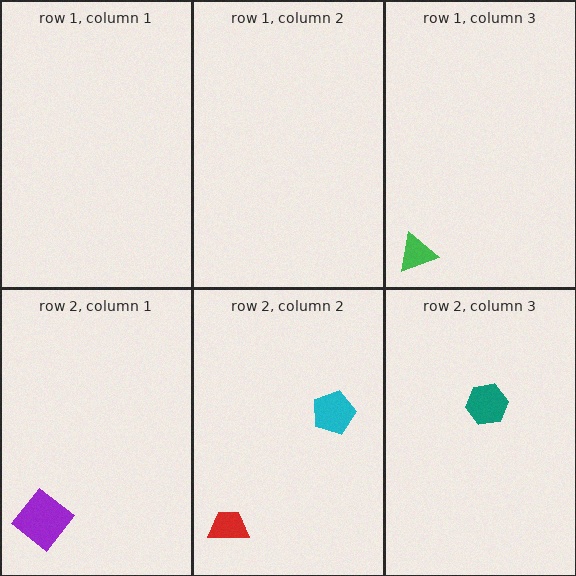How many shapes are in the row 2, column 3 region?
1.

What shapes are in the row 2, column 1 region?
The purple diamond.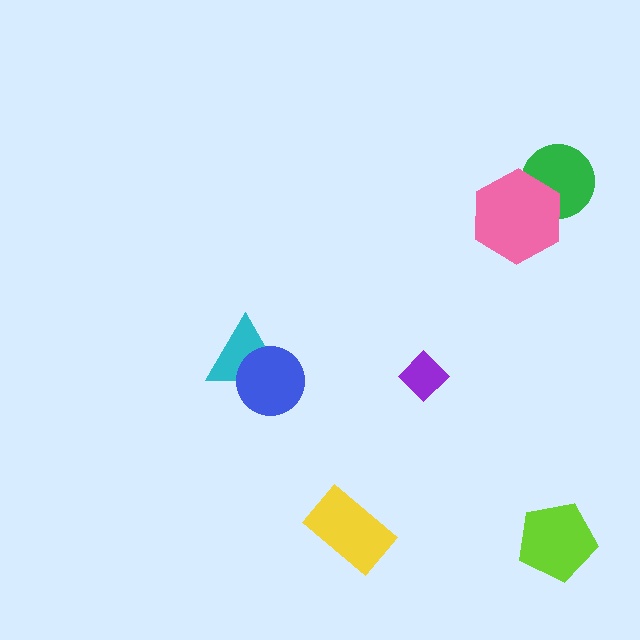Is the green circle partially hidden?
Yes, it is partially covered by another shape.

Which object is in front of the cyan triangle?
The blue circle is in front of the cyan triangle.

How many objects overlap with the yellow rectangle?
0 objects overlap with the yellow rectangle.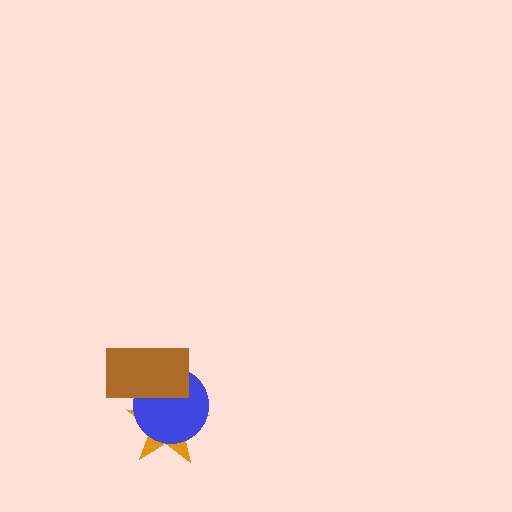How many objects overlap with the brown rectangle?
2 objects overlap with the brown rectangle.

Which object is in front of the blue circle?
The brown rectangle is in front of the blue circle.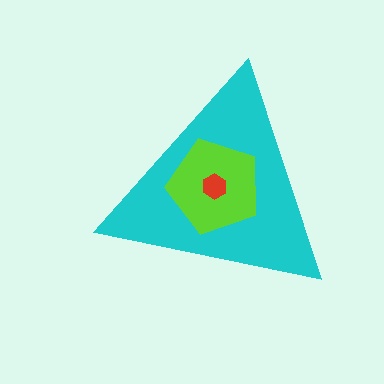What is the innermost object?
The red hexagon.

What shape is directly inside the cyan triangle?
The lime pentagon.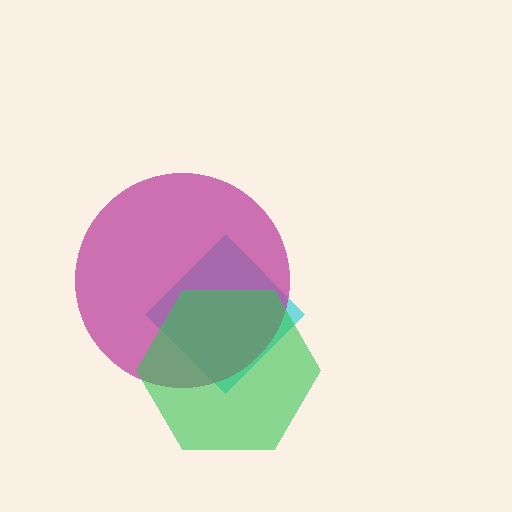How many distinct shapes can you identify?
There are 3 distinct shapes: a cyan diamond, a magenta circle, a green hexagon.